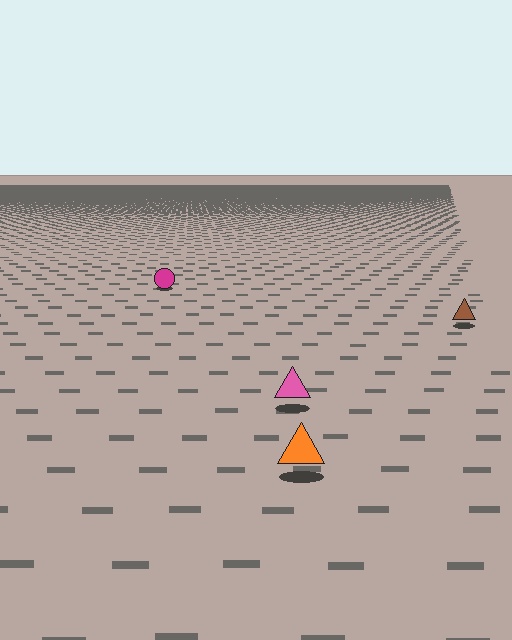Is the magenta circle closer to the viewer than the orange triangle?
No. The orange triangle is closer — you can tell from the texture gradient: the ground texture is coarser near it.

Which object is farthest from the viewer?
The magenta circle is farthest from the viewer. It appears smaller and the ground texture around it is denser.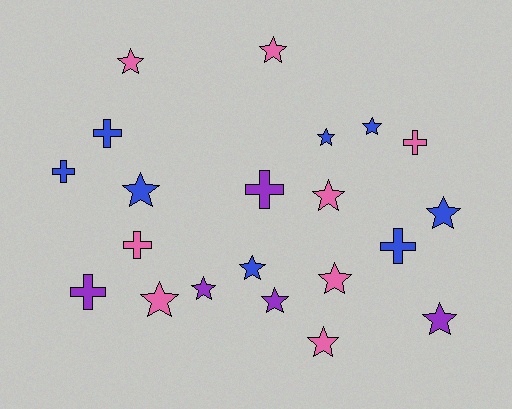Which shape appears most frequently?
Star, with 14 objects.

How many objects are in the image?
There are 21 objects.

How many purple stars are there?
There are 3 purple stars.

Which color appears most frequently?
Blue, with 8 objects.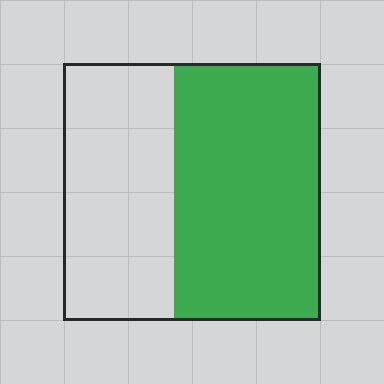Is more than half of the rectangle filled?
Yes.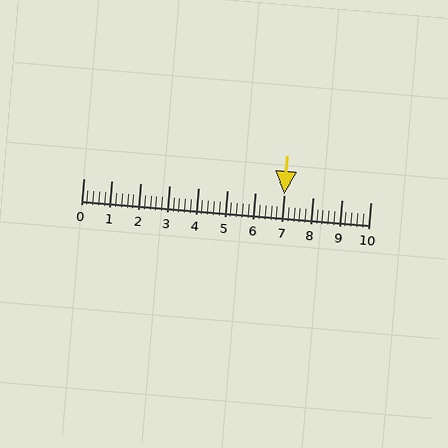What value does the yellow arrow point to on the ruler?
The yellow arrow points to approximately 7.0.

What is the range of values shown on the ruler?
The ruler shows values from 0 to 10.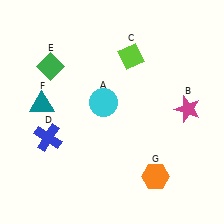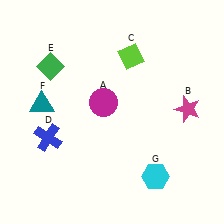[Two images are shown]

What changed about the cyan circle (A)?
In Image 1, A is cyan. In Image 2, it changed to magenta.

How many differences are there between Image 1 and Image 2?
There are 2 differences between the two images.